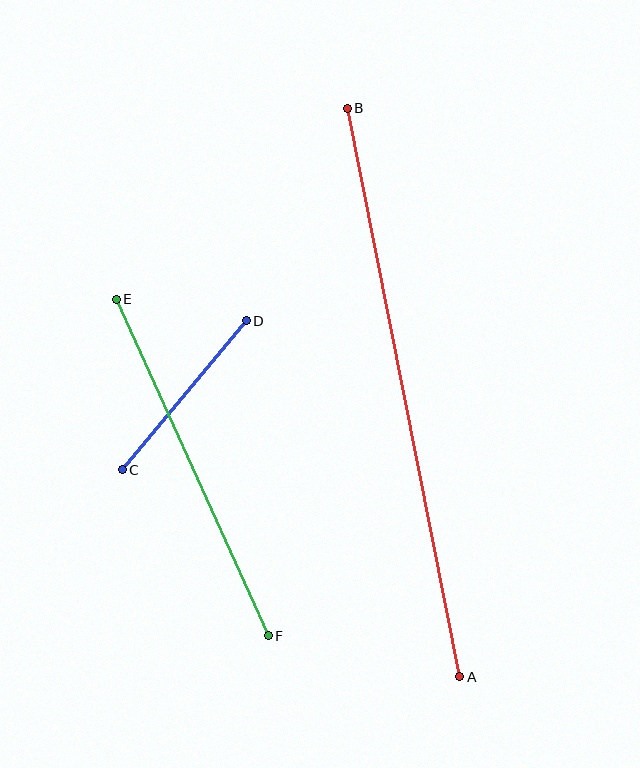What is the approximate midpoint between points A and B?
The midpoint is at approximately (404, 392) pixels.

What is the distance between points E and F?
The distance is approximately 369 pixels.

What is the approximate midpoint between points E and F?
The midpoint is at approximately (192, 468) pixels.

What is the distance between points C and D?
The distance is approximately 194 pixels.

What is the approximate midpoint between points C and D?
The midpoint is at approximately (184, 395) pixels.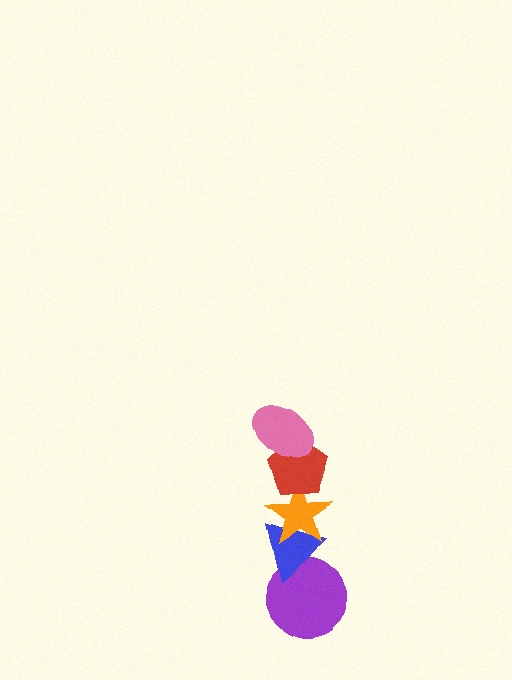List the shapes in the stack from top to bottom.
From top to bottom: the pink ellipse, the red pentagon, the orange star, the blue triangle, the purple circle.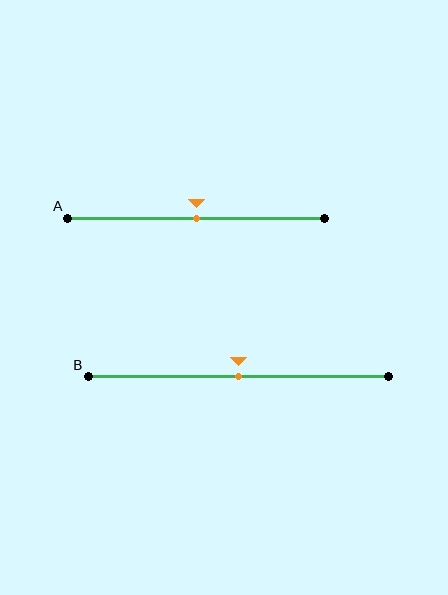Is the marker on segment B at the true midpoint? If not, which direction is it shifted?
Yes, the marker on segment B is at the true midpoint.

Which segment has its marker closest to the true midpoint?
Segment A has its marker closest to the true midpoint.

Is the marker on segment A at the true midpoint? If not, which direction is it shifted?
Yes, the marker on segment A is at the true midpoint.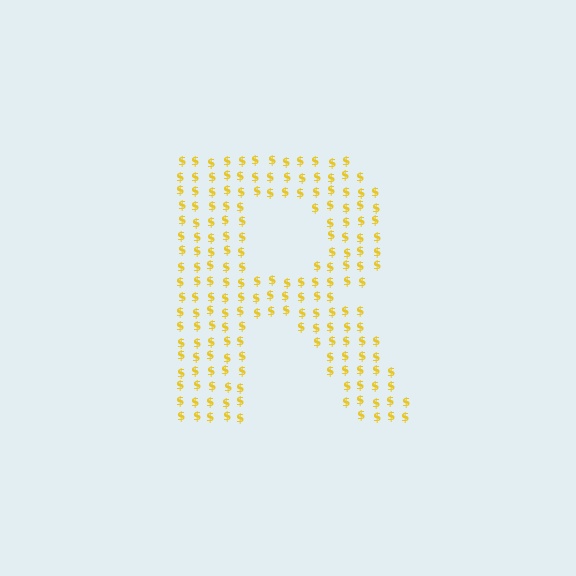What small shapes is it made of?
It is made of small dollar signs.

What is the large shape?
The large shape is the letter R.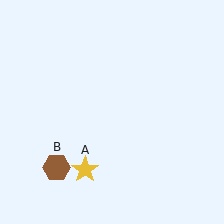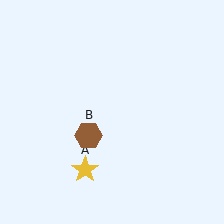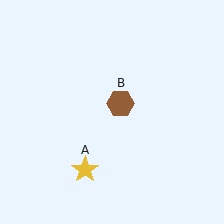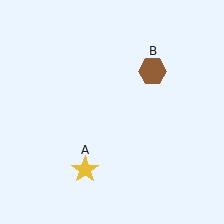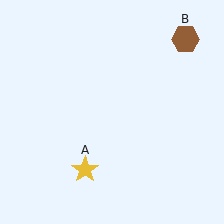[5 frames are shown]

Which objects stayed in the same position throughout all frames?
Yellow star (object A) remained stationary.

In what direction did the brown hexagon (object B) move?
The brown hexagon (object B) moved up and to the right.